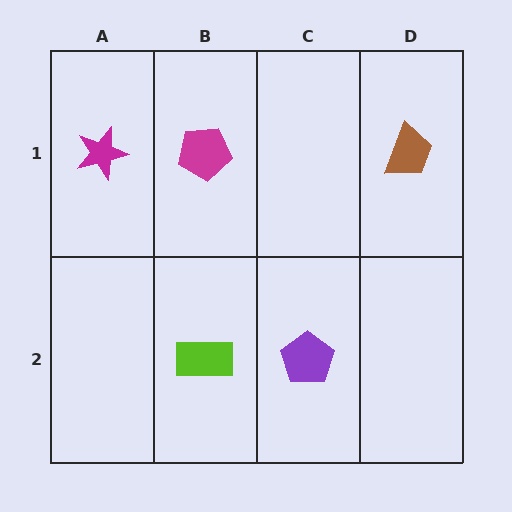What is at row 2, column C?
A purple pentagon.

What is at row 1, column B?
A magenta pentagon.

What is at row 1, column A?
A magenta star.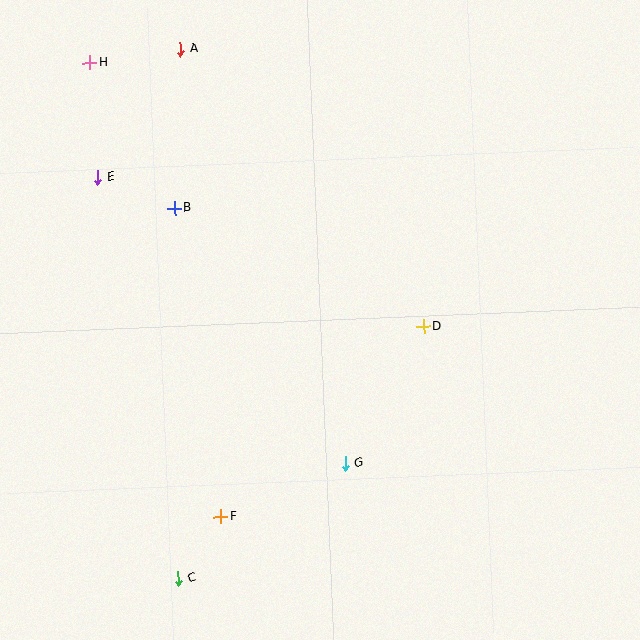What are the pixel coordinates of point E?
Point E is at (97, 177).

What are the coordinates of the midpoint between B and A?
The midpoint between B and A is at (177, 129).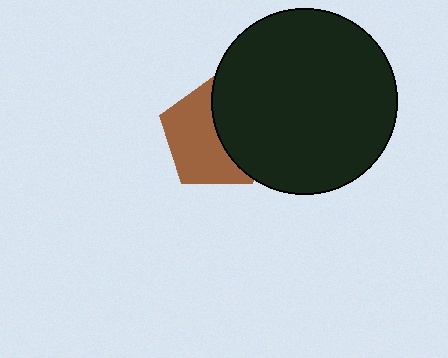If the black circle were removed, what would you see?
You would see the complete brown pentagon.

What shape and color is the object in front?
The object in front is a black circle.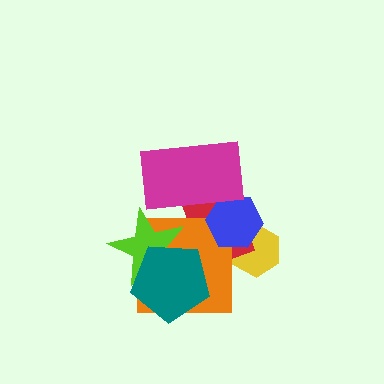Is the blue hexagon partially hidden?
Yes, it is partially covered by another shape.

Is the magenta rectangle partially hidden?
No, no other shape covers it.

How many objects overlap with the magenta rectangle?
2 objects overlap with the magenta rectangle.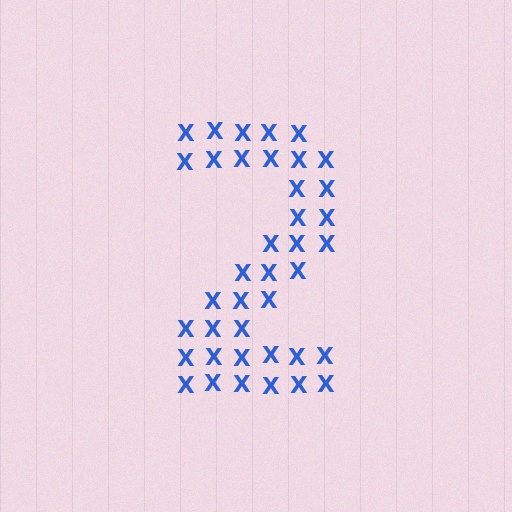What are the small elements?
The small elements are letter X's.